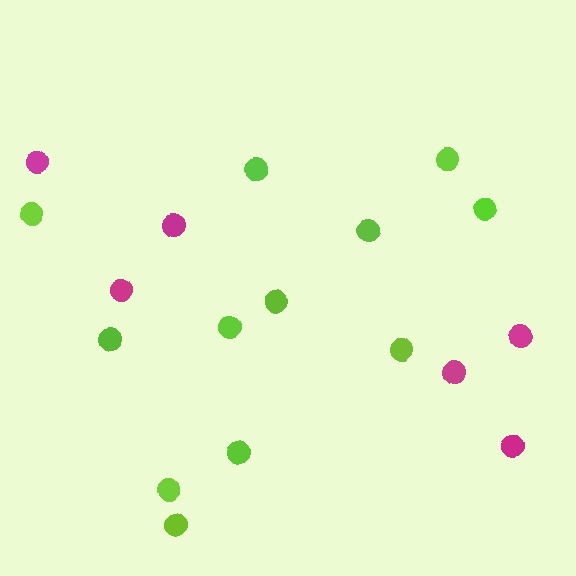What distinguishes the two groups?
There are 2 groups: one group of magenta circles (6) and one group of lime circles (12).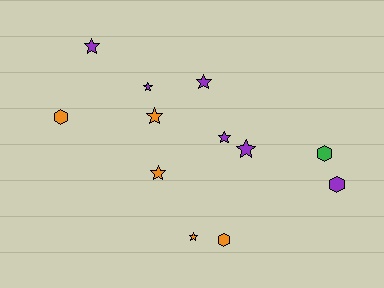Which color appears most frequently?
Purple, with 6 objects.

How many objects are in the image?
There are 12 objects.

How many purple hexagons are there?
There is 1 purple hexagon.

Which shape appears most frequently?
Star, with 8 objects.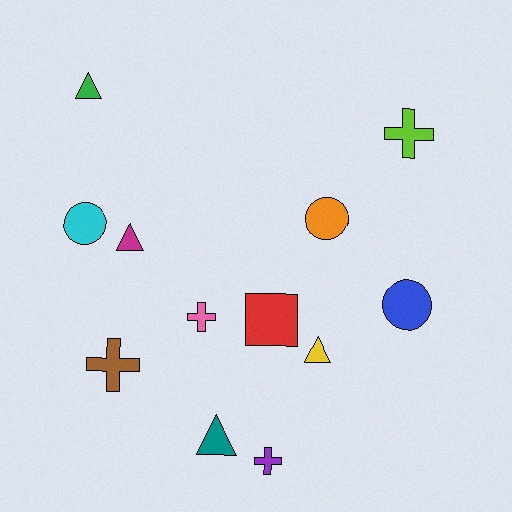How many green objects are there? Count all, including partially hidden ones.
There is 1 green object.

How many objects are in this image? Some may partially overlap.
There are 12 objects.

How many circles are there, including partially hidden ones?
There are 3 circles.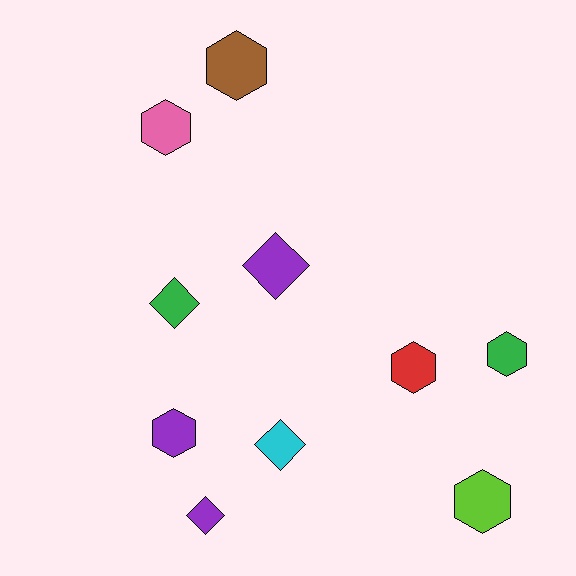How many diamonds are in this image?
There are 4 diamonds.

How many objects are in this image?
There are 10 objects.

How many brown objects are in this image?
There is 1 brown object.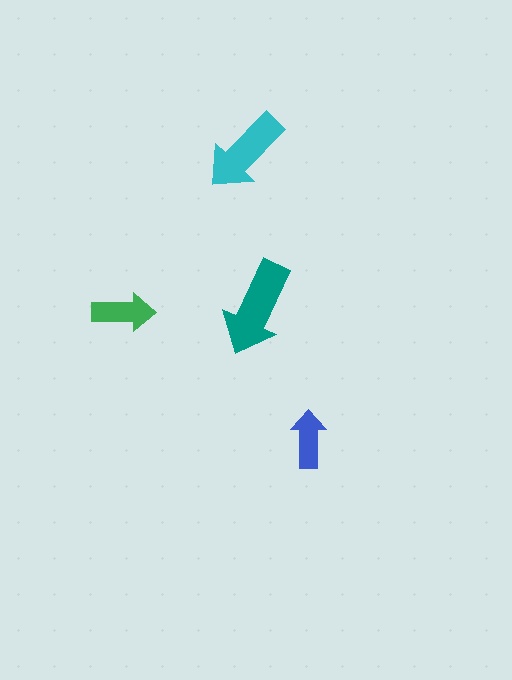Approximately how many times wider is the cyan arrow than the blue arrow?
About 1.5 times wider.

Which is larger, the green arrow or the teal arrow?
The teal one.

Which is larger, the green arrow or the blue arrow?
The green one.